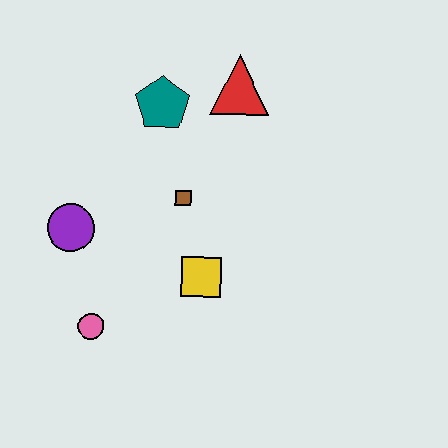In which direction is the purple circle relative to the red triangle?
The purple circle is to the left of the red triangle.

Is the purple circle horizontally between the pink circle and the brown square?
No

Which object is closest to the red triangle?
The teal pentagon is closest to the red triangle.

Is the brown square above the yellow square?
Yes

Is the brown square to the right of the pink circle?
Yes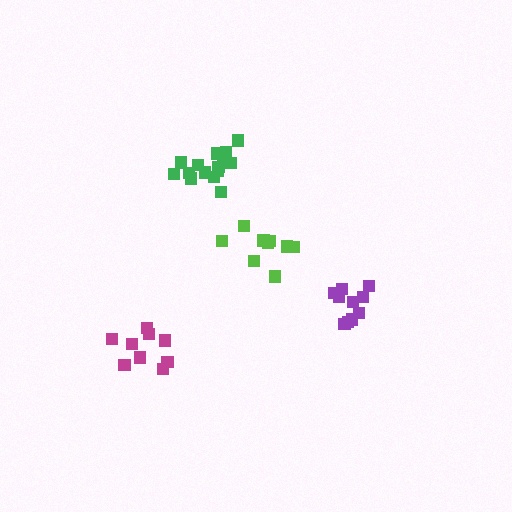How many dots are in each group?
Group 1: 9 dots, Group 2: 10 dots, Group 3: 9 dots, Group 4: 15 dots (43 total).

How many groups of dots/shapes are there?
There are 4 groups.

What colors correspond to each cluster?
The clusters are colored: lime, purple, magenta, green.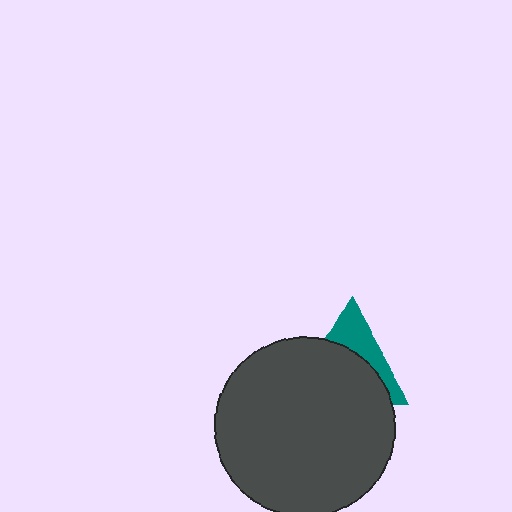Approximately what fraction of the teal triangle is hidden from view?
Roughly 63% of the teal triangle is hidden behind the dark gray circle.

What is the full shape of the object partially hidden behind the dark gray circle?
The partially hidden object is a teal triangle.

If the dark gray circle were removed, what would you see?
You would see the complete teal triangle.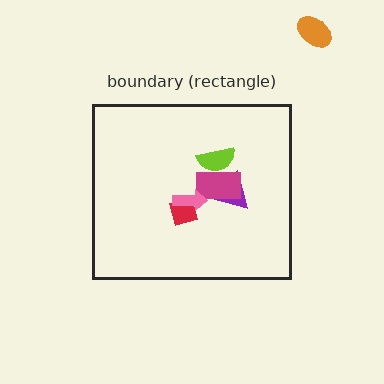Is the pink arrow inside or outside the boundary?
Inside.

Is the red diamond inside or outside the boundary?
Inside.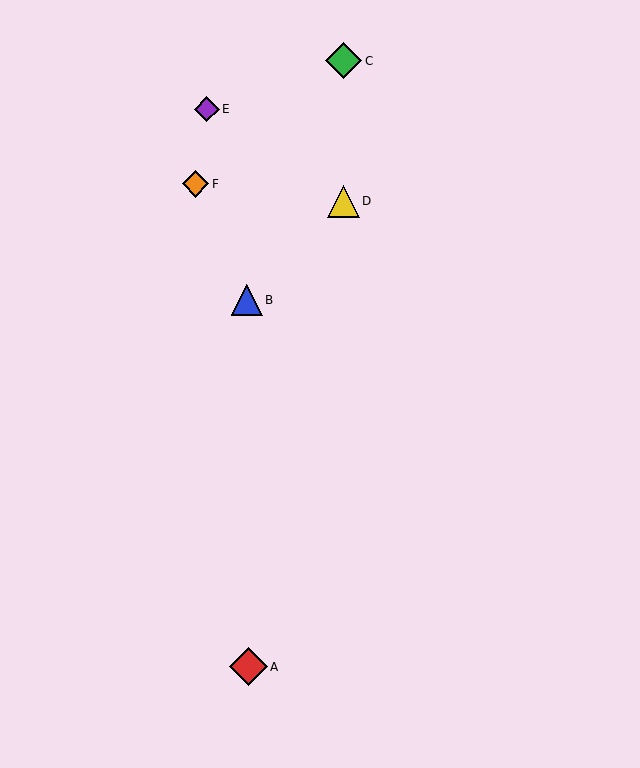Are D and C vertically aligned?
Yes, both are at x≈344.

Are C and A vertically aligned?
No, C is at x≈344 and A is at x≈249.